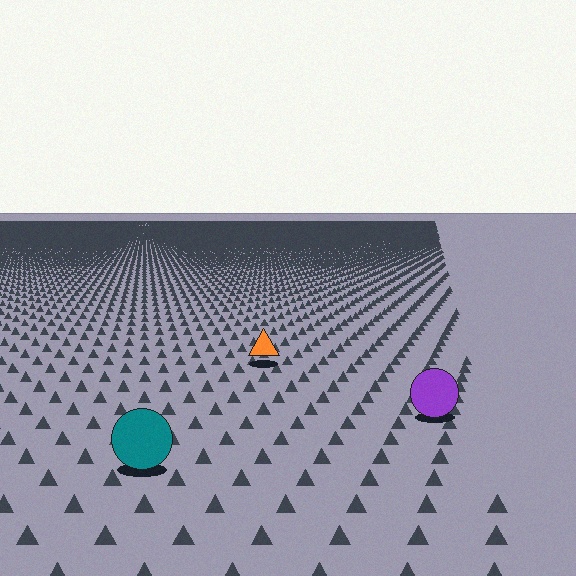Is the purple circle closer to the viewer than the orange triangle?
Yes. The purple circle is closer — you can tell from the texture gradient: the ground texture is coarser near it.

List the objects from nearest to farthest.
From nearest to farthest: the teal circle, the purple circle, the orange triangle.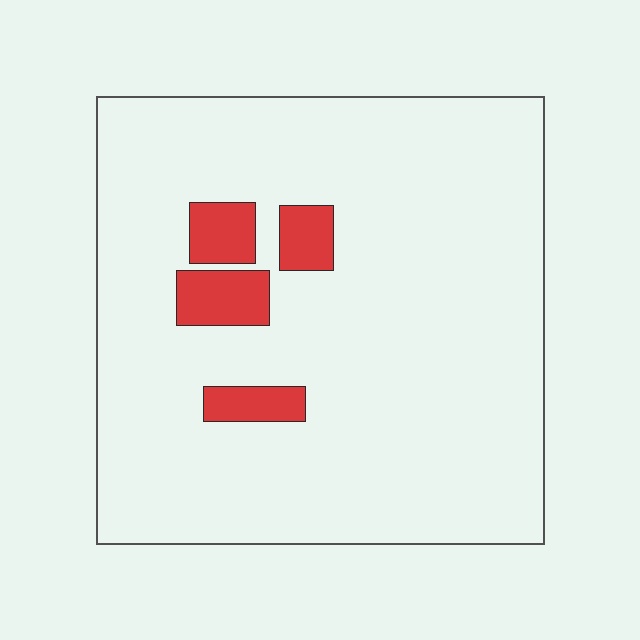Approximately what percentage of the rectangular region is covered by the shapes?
Approximately 10%.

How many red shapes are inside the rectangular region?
4.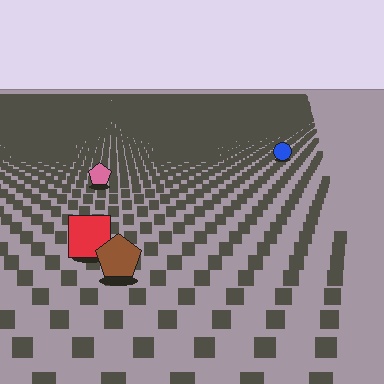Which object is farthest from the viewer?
The blue circle is farthest from the viewer. It appears smaller and the ground texture around it is denser.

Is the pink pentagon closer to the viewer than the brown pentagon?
No. The brown pentagon is closer — you can tell from the texture gradient: the ground texture is coarser near it.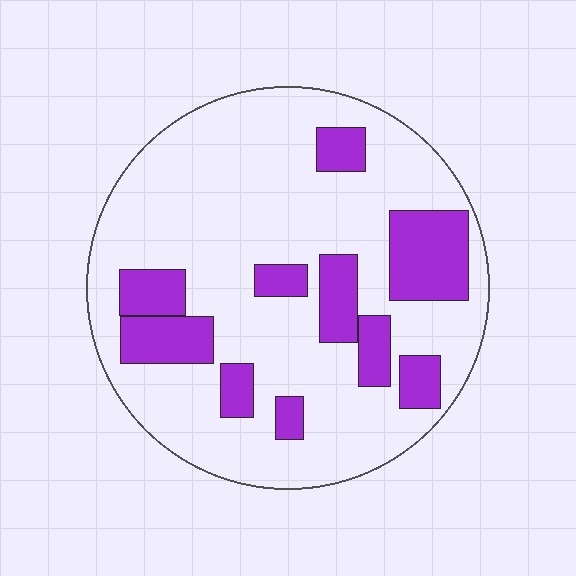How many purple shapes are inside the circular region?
10.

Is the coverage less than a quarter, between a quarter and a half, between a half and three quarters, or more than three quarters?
Less than a quarter.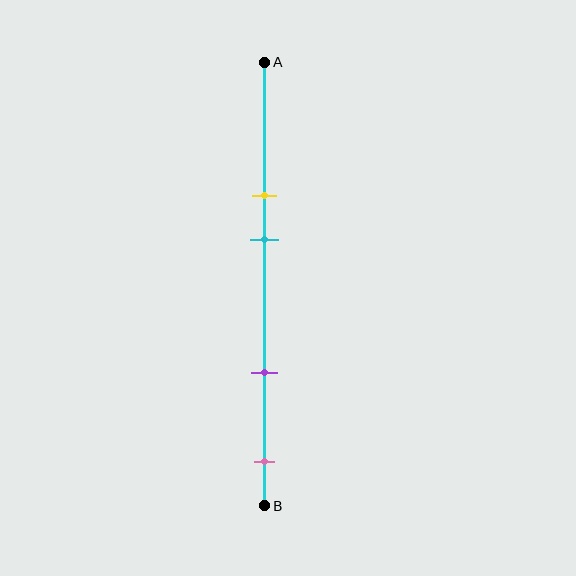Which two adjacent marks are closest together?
The yellow and cyan marks are the closest adjacent pair.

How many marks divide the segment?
There are 4 marks dividing the segment.